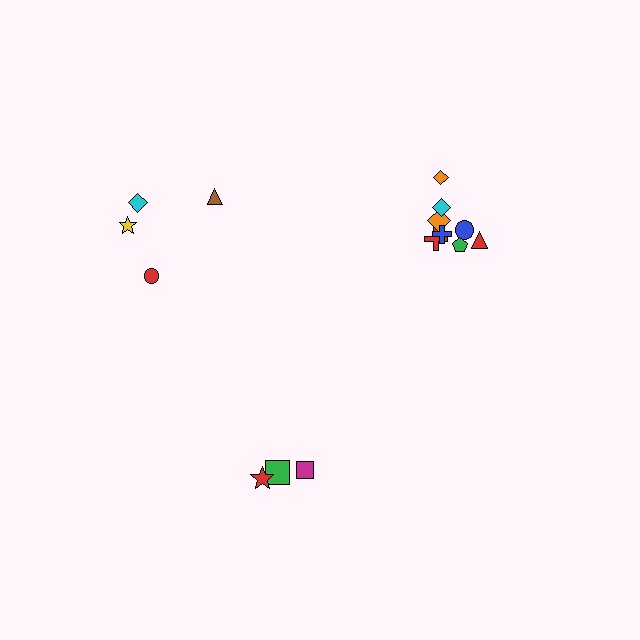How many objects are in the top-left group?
There are 4 objects.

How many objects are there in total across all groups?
There are 15 objects.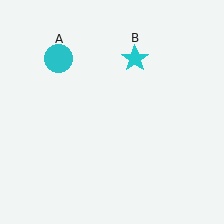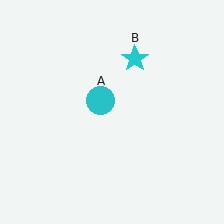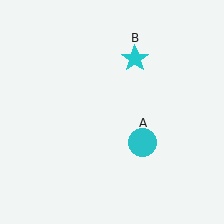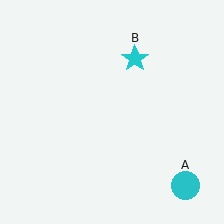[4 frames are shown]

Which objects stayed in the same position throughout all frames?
Cyan star (object B) remained stationary.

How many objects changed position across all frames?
1 object changed position: cyan circle (object A).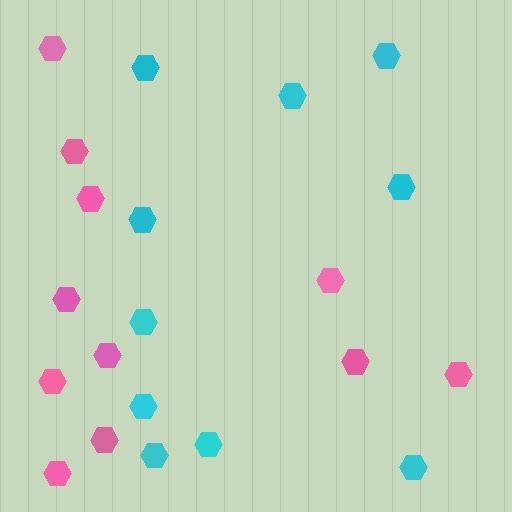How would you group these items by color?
There are 2 groups: one group of pink hexagons (11) and one group of cyan hexagons (10).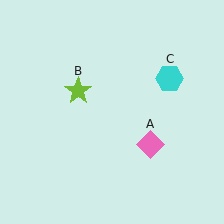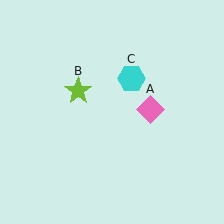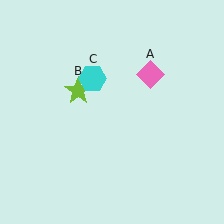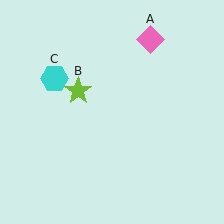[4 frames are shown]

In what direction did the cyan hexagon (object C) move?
The cyan hexagon (object C) moved left.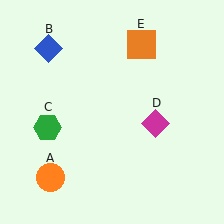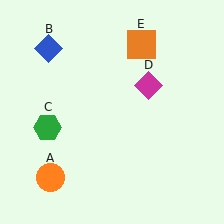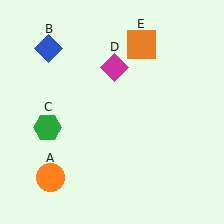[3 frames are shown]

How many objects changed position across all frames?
1 object changed position: magenta diamond (object D).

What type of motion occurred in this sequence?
The magenta diamond (object D) rotated counterclockwise around the center of the scene.